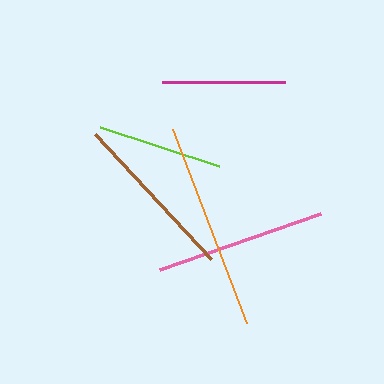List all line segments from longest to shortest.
From longest to shortest: orange, pink, brown, lime, magenta.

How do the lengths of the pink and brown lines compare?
The pink and brown lines are approximately the same length.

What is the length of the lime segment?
The lime segment is approximately 125 pixels long.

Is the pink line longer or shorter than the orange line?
The orange line is longer than the pink line.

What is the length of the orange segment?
The orange segment is approximately 208 pixels long.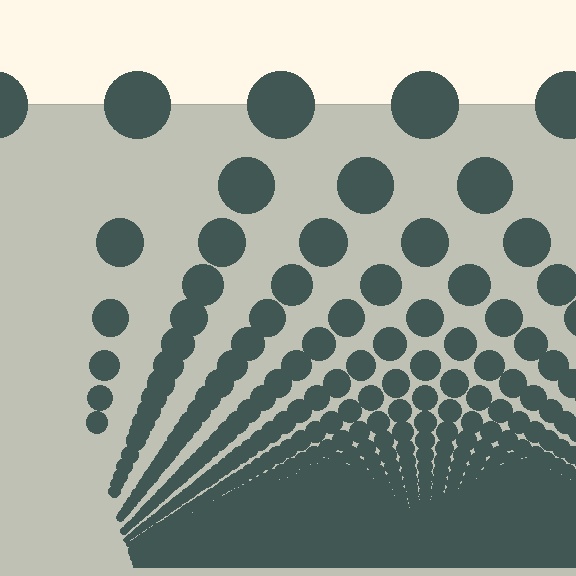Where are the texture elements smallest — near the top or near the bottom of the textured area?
Near the bottom.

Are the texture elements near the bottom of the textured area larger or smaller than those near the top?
Smaller. The gradient is inverted — elements near the bottom are smaller and denser.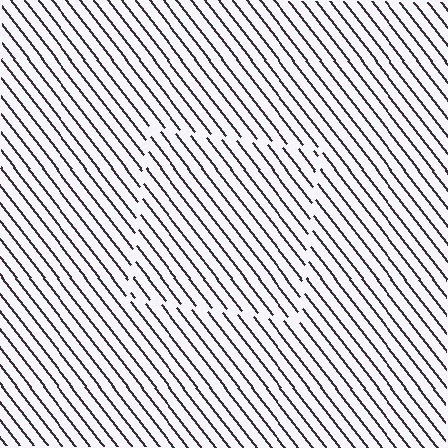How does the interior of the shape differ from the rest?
The interior of the shape contains the same grating, shifted by half a period — the contour is defined by the phase discontinuity where line-ends from the inner and outer gratings abut.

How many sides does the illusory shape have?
4 sides — the line-ends trace a square.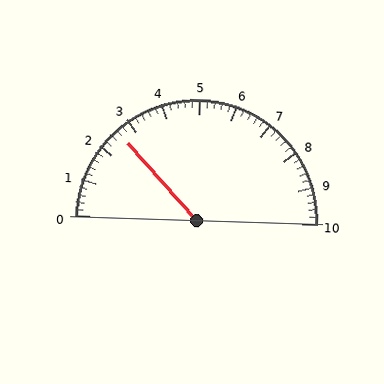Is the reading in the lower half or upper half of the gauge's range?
The reading is in the lower half of the range (0 to 10).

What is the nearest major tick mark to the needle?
The nearest major tick mark is 3.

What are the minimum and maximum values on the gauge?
The gauge ranges from 0 to 10.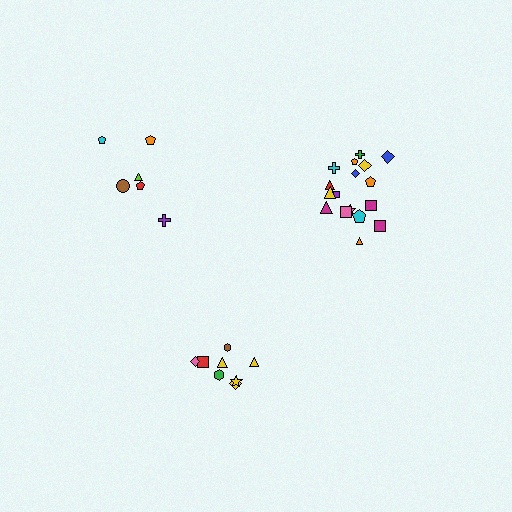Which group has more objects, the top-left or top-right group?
The top-right group.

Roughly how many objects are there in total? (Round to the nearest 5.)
Roughly 30 objects in total.